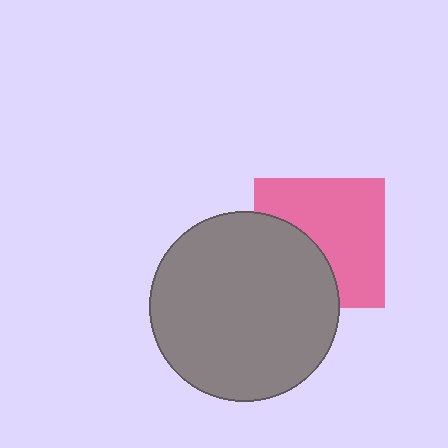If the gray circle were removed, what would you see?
You would see the complete pink square.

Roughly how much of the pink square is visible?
About half of it is visible (roughly 63%).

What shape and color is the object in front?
The object in front is a gray circle.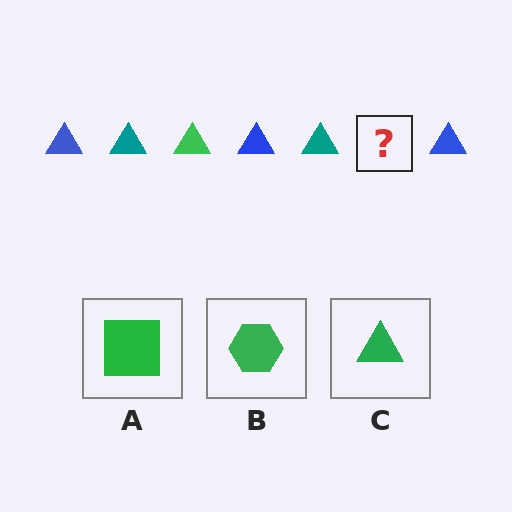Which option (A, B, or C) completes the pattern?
C.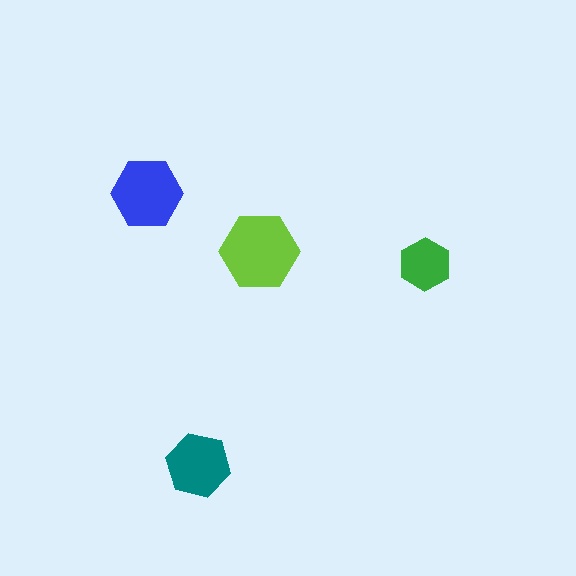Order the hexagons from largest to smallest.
the lime one, the blue one, the teal one, the green one.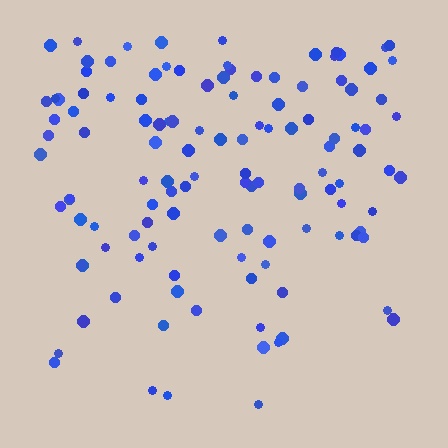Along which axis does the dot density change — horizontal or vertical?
Vertical.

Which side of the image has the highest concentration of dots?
The top.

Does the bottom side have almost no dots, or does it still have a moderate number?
Still a moderate number, just noticeably fewer than the top.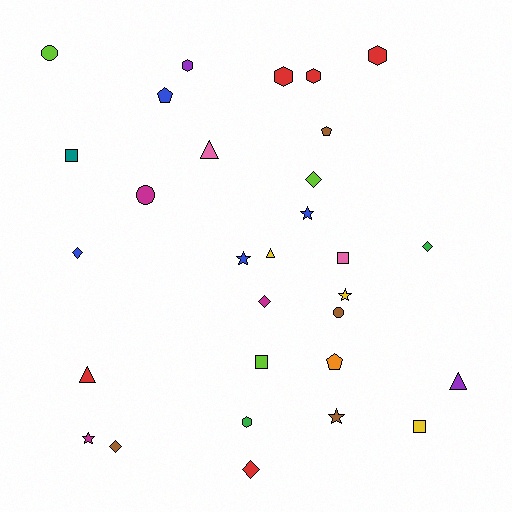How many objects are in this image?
There are 30 objects.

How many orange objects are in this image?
There is 1 orange object.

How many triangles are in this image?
There are 4 triangles.